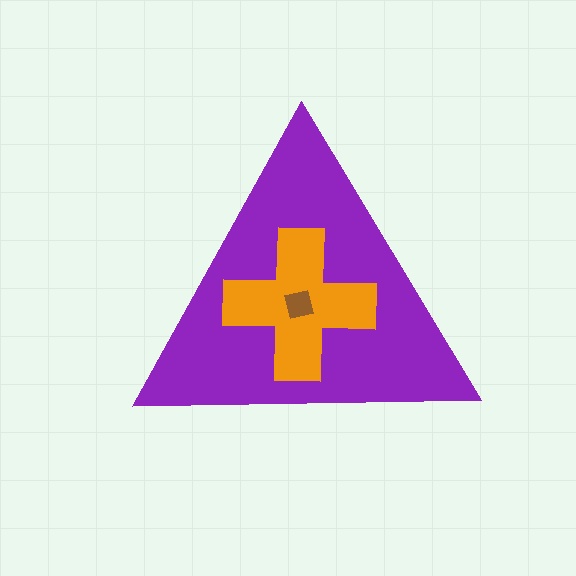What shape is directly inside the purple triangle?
The orange cross.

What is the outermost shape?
The purple triangle.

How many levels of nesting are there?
3.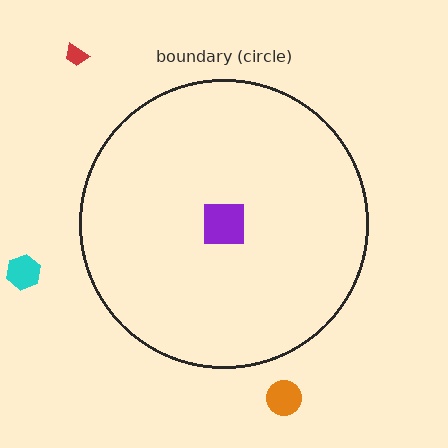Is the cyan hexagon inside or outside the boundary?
Outside.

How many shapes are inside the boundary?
1 inside, 3 outside.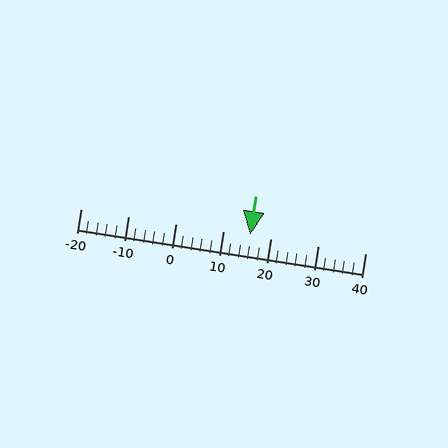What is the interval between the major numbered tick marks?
The major tick marks are spaced 10 units apart.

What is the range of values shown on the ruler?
The ruler shows values from -20 to 40.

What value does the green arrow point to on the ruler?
The green arrow points to approximately 16.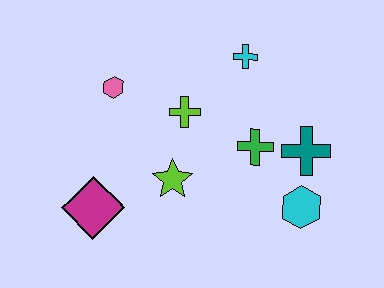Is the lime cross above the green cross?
Yes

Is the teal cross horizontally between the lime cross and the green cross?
No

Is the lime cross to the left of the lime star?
No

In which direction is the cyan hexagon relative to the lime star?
The cyan hexagon is to the right of the lime star.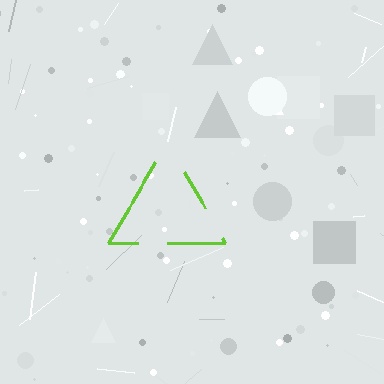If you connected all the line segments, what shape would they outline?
They would outline a triangle.